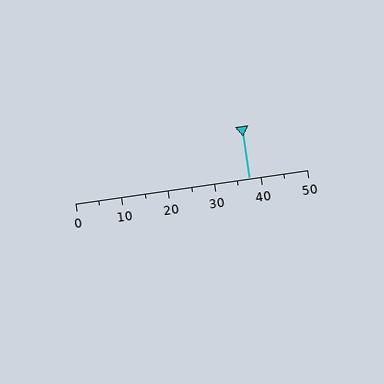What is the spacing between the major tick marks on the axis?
The major ticks are spaced 10 apart.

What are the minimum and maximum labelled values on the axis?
The axis runs from 0 to 50.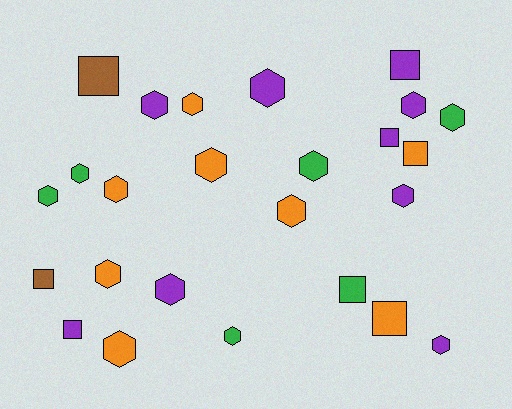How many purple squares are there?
There are 3 purple squares.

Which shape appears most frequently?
Hexagon, with 17 objects.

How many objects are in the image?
There are 25 objects.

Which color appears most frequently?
Purple, with 9 objects.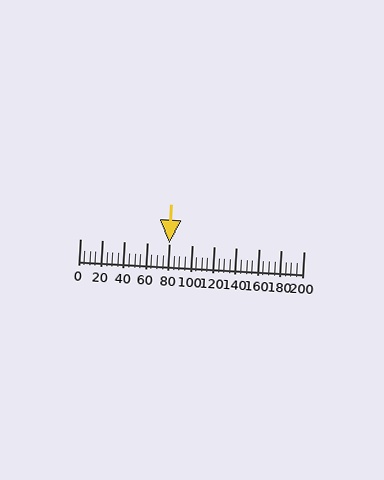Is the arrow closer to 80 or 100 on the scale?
The arrow is closer to 80.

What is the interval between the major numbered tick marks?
The major tick marks are spaced 20 units apart.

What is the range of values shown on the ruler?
The ruler shows values from 0 to 200.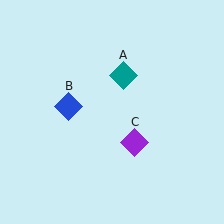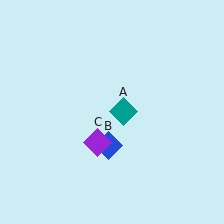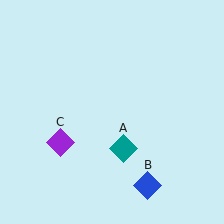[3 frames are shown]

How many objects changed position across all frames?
3 objects changed position: teal diamond (object A), blue diamond (object B), purple diamond (object C).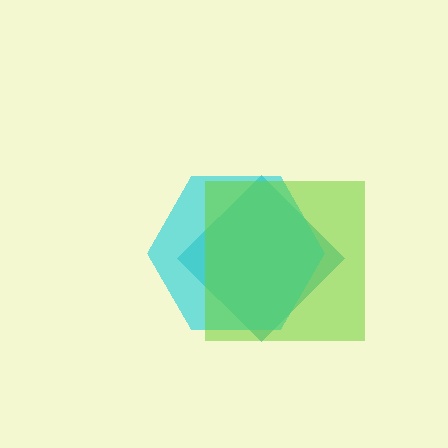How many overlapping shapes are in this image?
There are 3 overlapping shapes in the image.